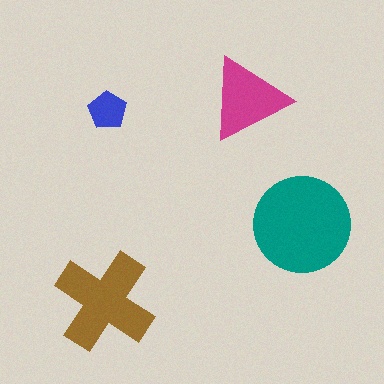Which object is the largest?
The teal circle.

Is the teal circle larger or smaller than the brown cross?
Larger.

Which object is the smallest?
The blue pentagon.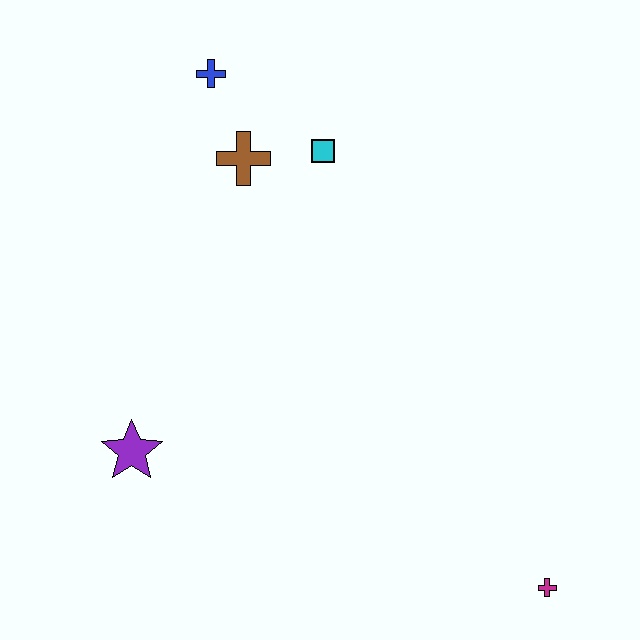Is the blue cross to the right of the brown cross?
No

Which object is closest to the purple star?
The brown cross is closest to the purple star.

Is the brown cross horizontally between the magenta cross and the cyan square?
No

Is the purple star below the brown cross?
Yes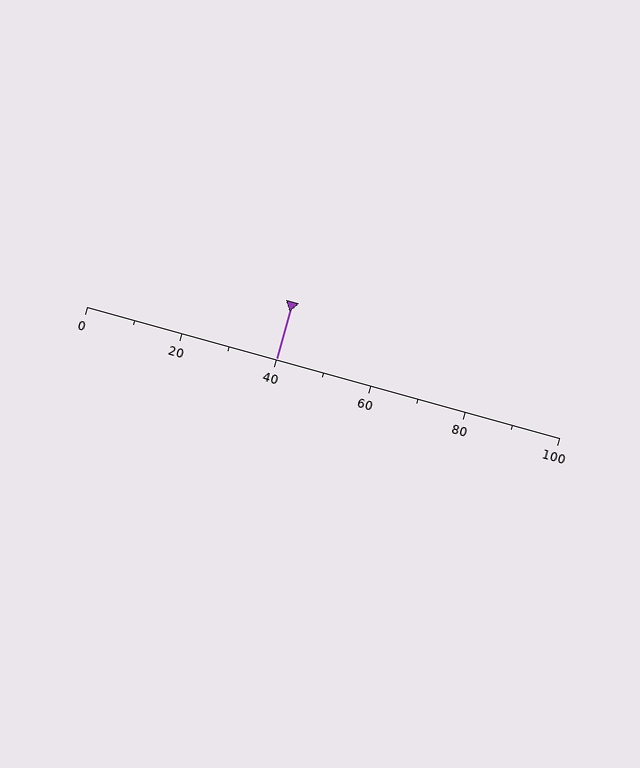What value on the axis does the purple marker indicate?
The marker indicates approximately 40.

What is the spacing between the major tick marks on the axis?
The major ticks are spaced 20 apart.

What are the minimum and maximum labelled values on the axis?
The axis runs from 0 to 100.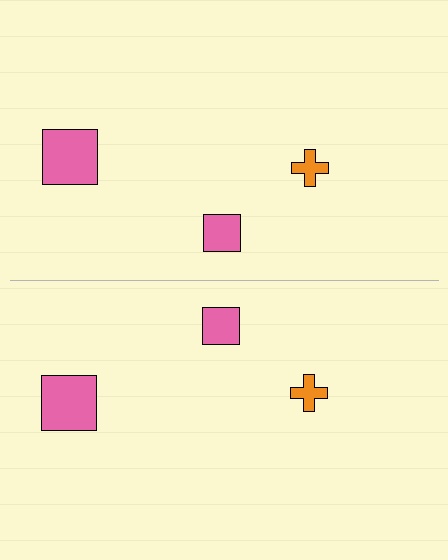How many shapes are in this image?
There are 6 shapes in this image.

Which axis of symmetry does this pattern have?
The pattern has a horizontal axis of symmetry running through the center of the image.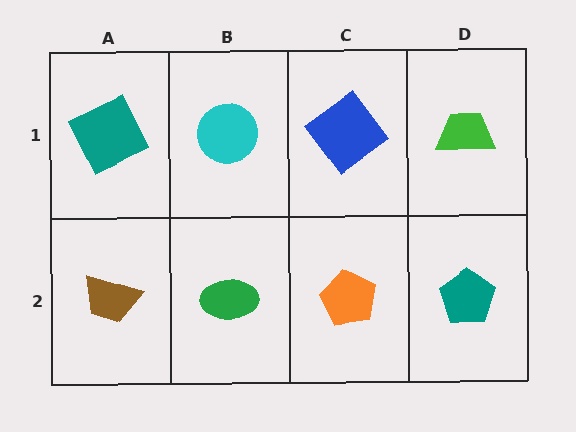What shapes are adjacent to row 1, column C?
An orange pentagon (row 2, column C), a cyan circle (row 1, column B), a green trapezoid (row 1, column D).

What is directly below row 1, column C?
An orange pentagon.